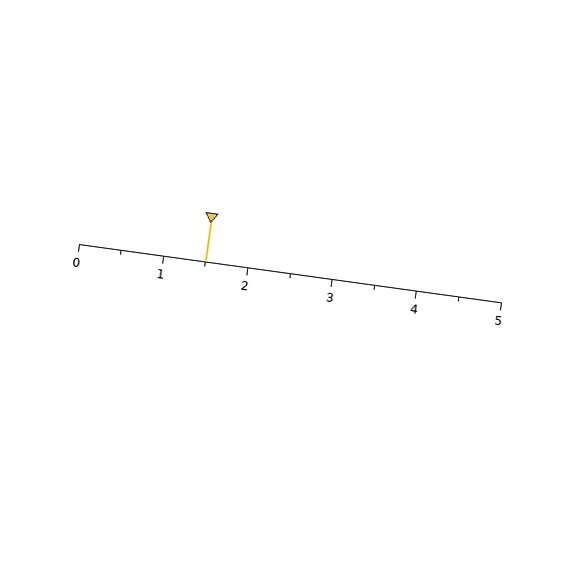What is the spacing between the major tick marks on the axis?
The major ticks are spaced 1 apart.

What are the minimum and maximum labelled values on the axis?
The axis runs from 0 to 5.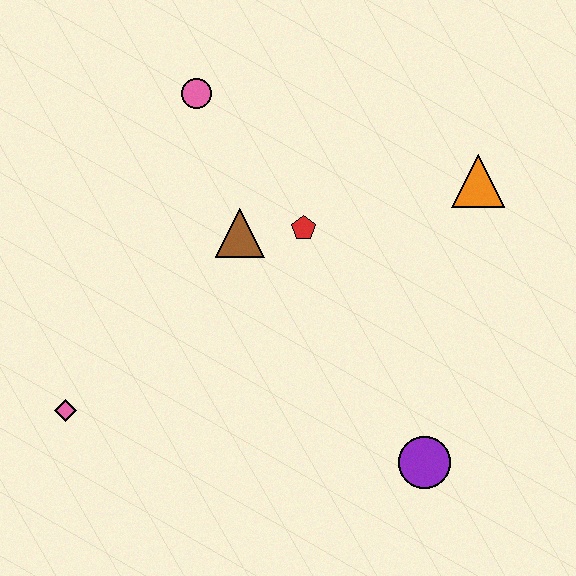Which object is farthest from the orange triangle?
The pink diamond is farthest from the orange triangle.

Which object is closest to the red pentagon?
The brown triangle is closest to the red pentagon.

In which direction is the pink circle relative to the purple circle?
The pink circle is above the purple circle.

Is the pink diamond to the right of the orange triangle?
No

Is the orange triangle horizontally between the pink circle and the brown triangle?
No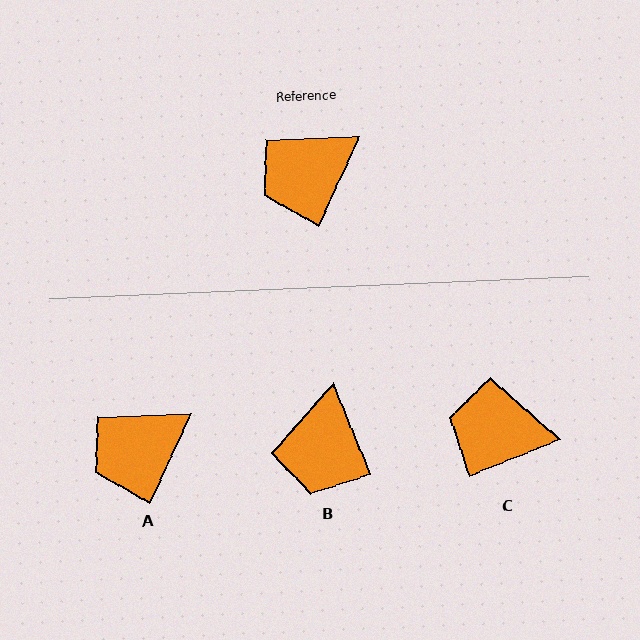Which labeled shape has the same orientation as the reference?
A.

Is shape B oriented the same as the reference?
No, it is off by about 47 degrees.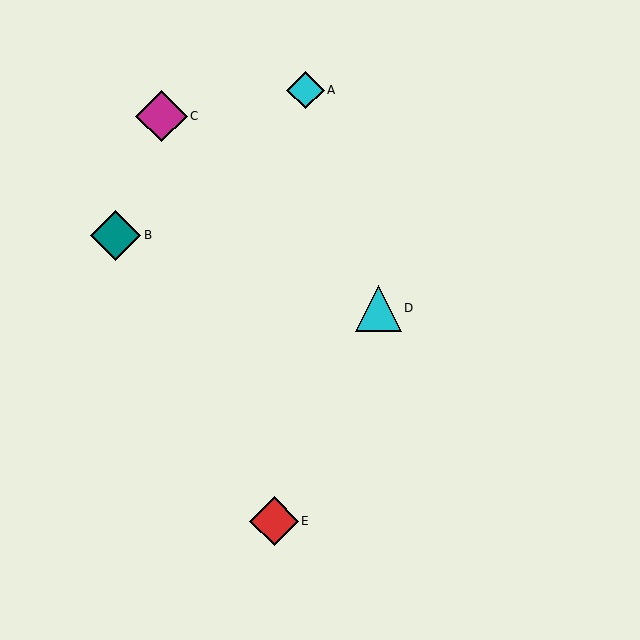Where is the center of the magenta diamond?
The center of the magenta diamond is at (162, 116).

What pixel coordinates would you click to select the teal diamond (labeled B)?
Click at (116, 235) to select the teal diamond B.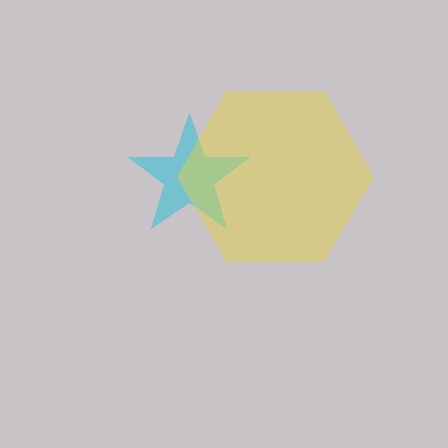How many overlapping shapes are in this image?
There are 2 overlapping shapes in the image.